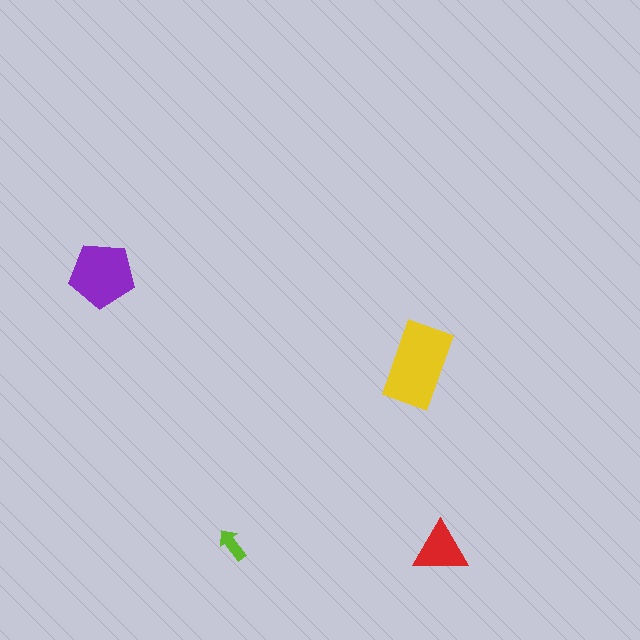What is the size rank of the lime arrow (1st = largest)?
4th.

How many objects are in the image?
There are 4 objects in the image.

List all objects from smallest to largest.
The lime arrow, the red triangle, the purple pentagon, the yellow rectangle.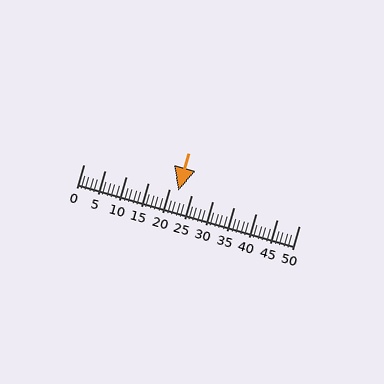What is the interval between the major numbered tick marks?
The major tick marks are spaced 5 units apart.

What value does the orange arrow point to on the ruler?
The orange arrow points to approximately 22.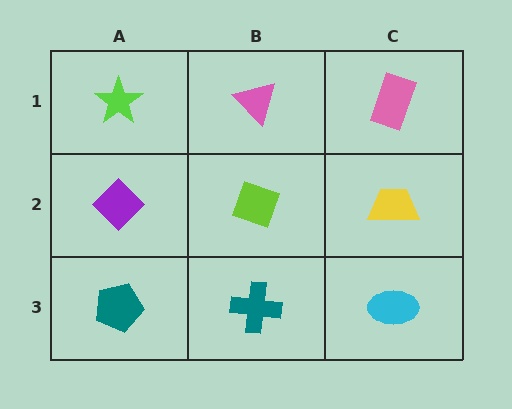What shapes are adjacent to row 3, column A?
A purple diamond (row 2, column A), a teal cross (row 3, column B).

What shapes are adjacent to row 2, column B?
A pink triangle (row 1, column B), a teal cross (row 3, column B), a purple diamond (row 2, column A), a yellow trapezoid (row 2, column C).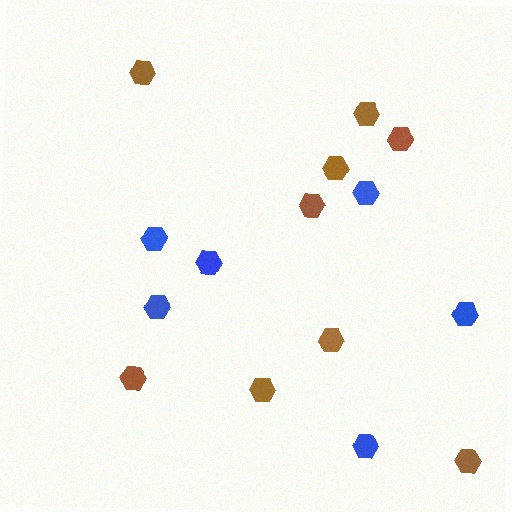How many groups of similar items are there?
There are 2 groups: one group of brown hexagons (9) and one group of blue hexagons (6).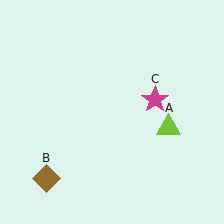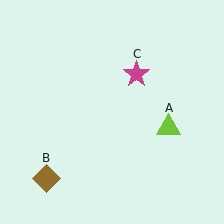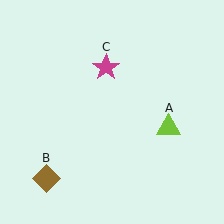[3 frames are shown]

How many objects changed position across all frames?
1 object changed position: magenta star (object C).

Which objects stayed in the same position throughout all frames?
Lime triangle (object A) and brown diamond (object B) remained stationary.